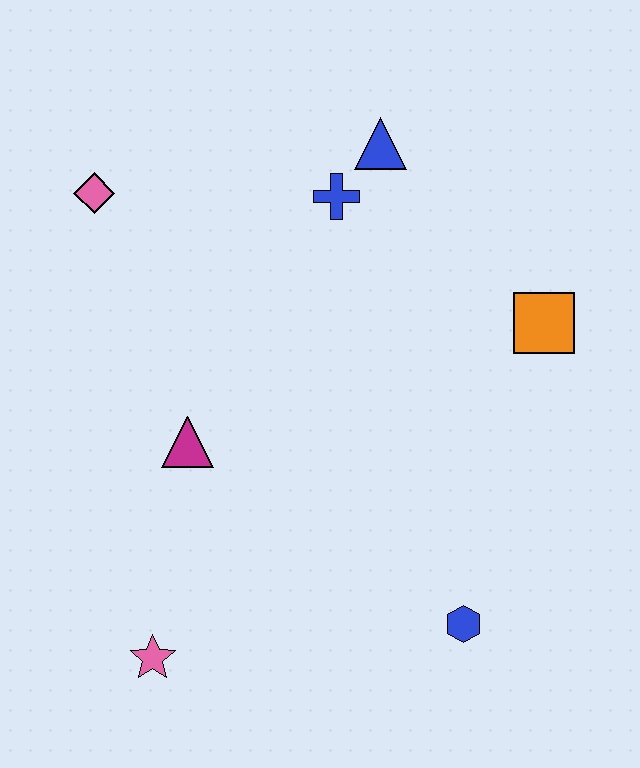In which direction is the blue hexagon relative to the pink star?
The blue hexagon is to the right of the pink star.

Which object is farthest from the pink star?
The blue triangle is farthest from the pink star.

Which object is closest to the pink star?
The magenta triangle is closest to the pink star.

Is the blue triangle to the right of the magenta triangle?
Yes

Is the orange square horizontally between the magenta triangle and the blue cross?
No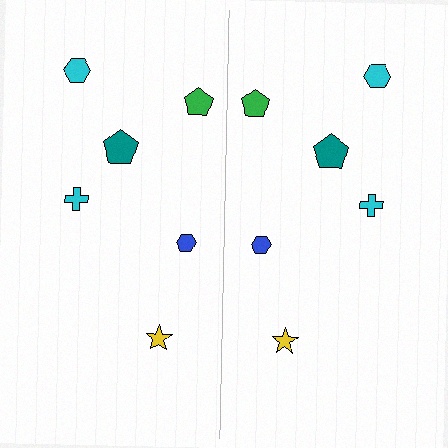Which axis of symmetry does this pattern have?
The pattern has a vertical axis of symmetry running through the center of the image.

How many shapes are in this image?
There are 12 shapes in this image.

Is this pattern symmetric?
Yes, this pattern has bilateral (reflection) symmetry.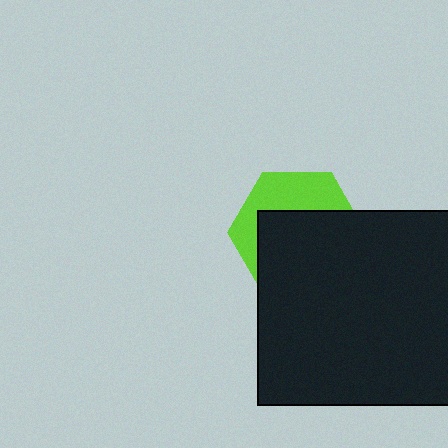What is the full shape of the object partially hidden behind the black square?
The partially hidden object is a lime hexagon.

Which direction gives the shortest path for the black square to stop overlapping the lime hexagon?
Moving down gives the shortest separation.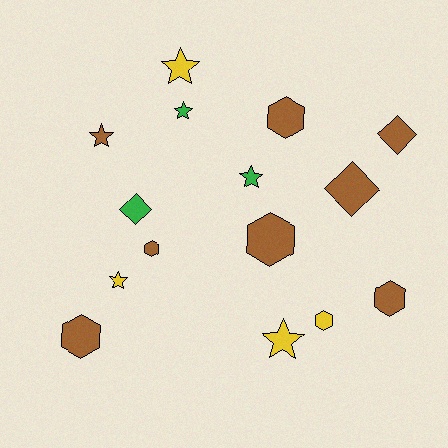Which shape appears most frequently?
Hexagon, with 6 objects.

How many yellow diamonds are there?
There are no yellow diamonds.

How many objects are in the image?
There are 15 objects.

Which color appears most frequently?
Brown, with 8 objects.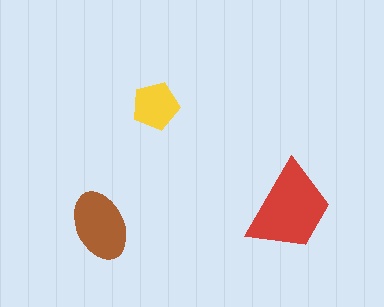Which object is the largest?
The red trapezoid.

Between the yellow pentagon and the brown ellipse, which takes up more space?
The brown ellipse.